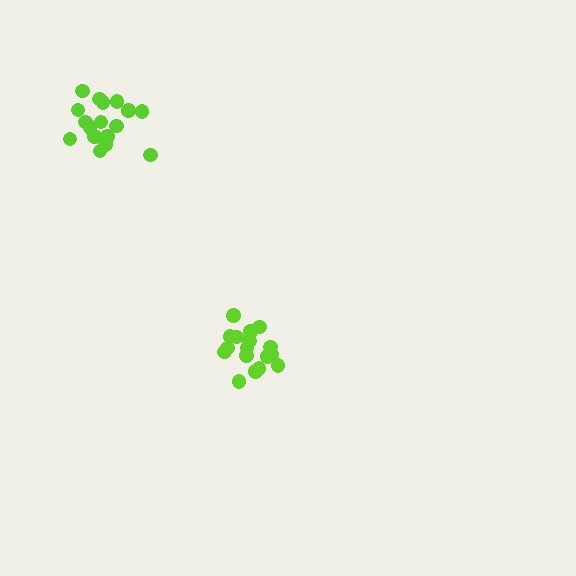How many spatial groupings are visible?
There are 2 spatial groupings.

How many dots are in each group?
Group 1: 17 dots, Group 2: 17 dots (34 total).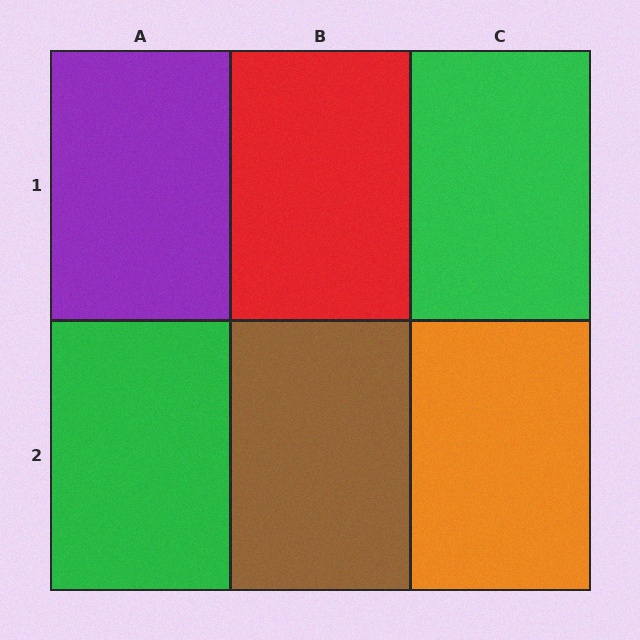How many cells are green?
2 cells are green.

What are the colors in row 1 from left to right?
Purple, red, green.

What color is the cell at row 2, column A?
Green.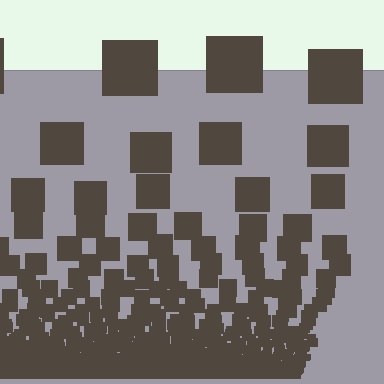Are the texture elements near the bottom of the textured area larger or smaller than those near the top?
Smaller. The gradient is inverted — elements near the bottom are smaller and denser.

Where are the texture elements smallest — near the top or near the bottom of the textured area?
Near the bottom.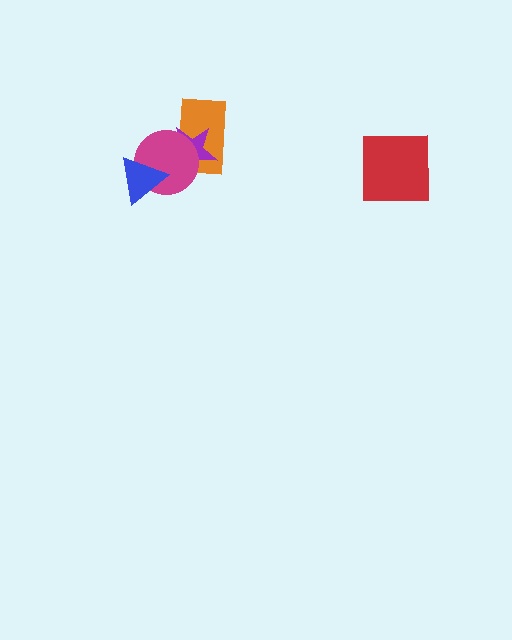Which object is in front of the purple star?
The magenta circle is in front of the purple star.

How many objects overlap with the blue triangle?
1 object overlaps with the blue triangle.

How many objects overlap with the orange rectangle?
2 objects overlap with the orange rectangle.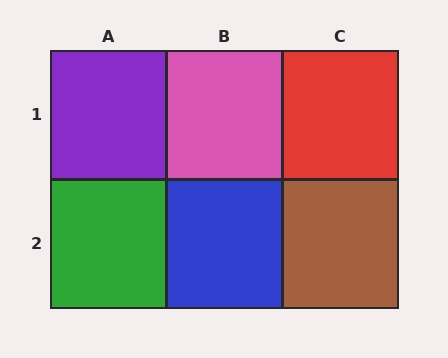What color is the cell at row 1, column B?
Pink.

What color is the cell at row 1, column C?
Red.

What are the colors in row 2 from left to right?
Green, blue, brown.